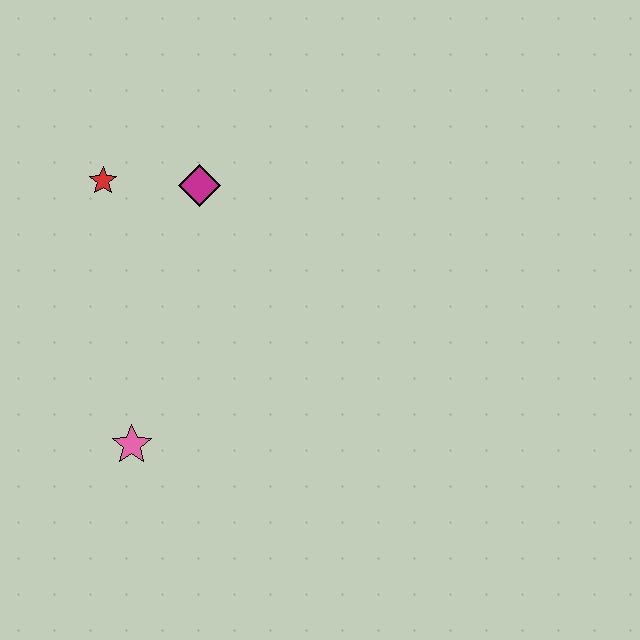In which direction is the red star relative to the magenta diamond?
The red star is to the left of the magenta diamond.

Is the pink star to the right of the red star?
Yes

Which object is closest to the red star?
The magenta diamond is closest to the red star.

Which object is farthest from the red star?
The pink star is farthest from the red star.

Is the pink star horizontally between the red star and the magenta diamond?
Yes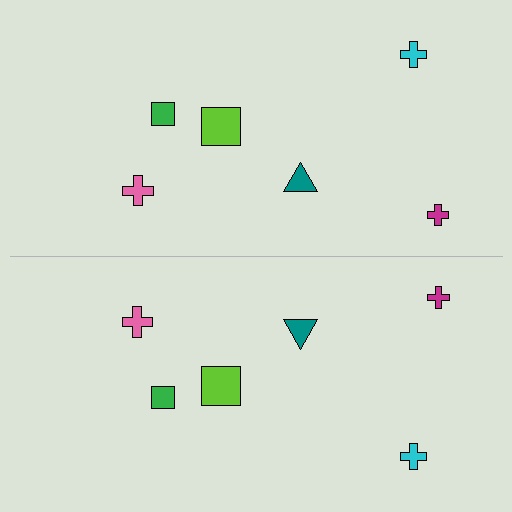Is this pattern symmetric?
Yes, this pattern has bilateral (reflection) symmetry.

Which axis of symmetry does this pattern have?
The pattern has a horizontal axis of symmetry running through the center of the image.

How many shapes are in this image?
There are 12 shapes in this image.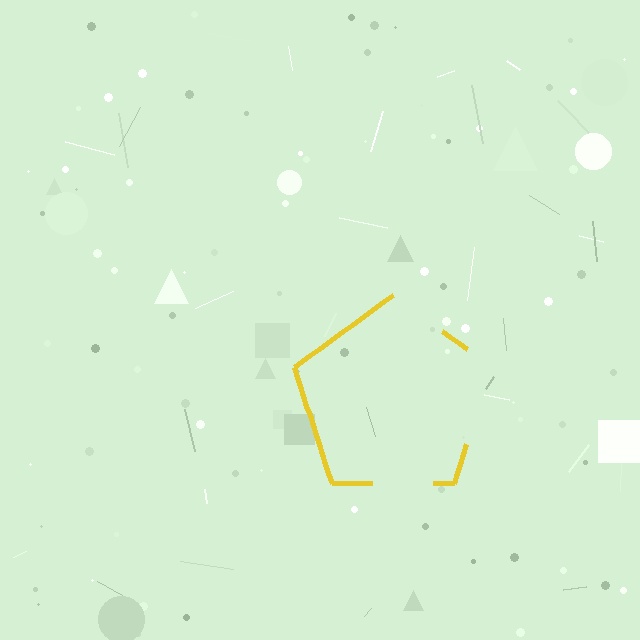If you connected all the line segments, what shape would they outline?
They would outline a pentagon.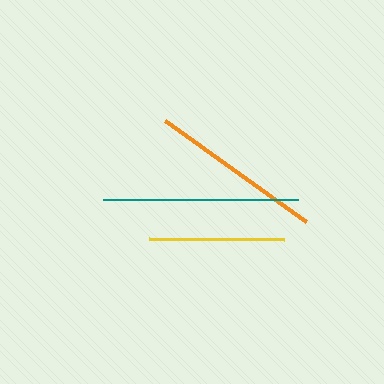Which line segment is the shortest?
The yellow line is the shortest at approximately 136 pixels.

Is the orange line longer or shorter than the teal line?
The teal line is longer than the orange line.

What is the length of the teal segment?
The teal segment is approximately 196 pixels long.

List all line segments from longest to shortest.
From longest to shortest: teal, orange, yellow.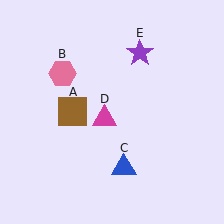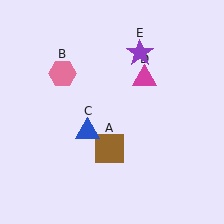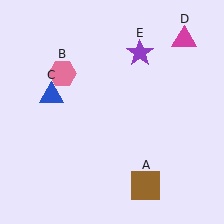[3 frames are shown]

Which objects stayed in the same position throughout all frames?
Pink hexagon (object B) and purple star (object E) remained stationary.